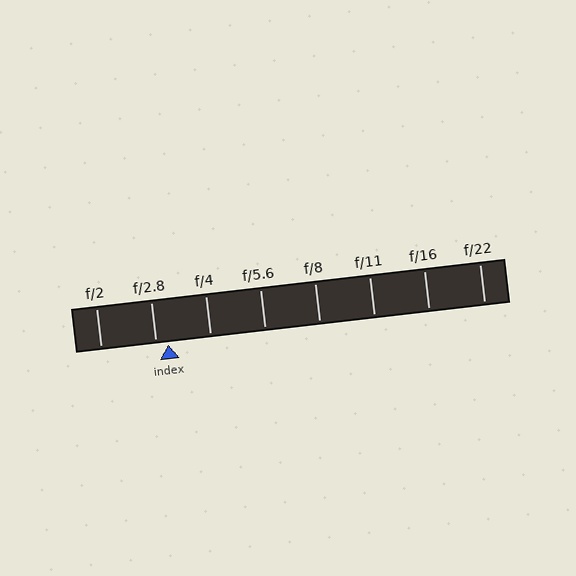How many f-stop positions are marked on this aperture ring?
There are 8 f-stop positions marked.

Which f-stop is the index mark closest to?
The index mark is closest to f/2.8.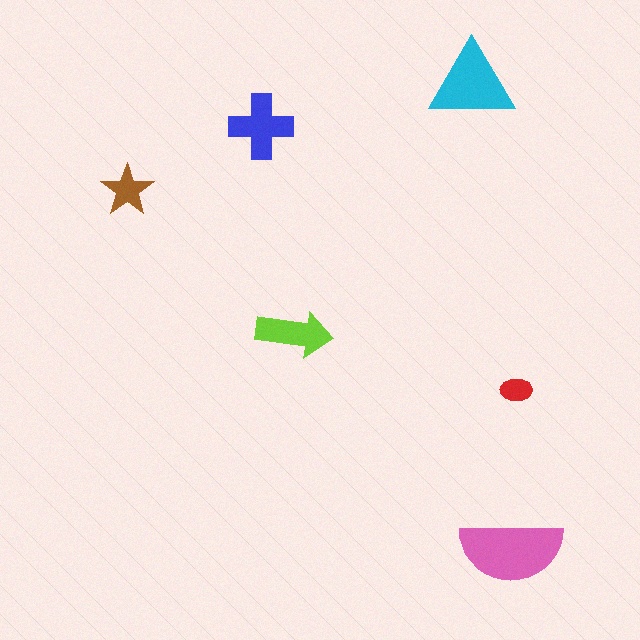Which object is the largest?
The pink semicircle.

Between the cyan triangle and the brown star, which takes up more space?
The cyan triangle.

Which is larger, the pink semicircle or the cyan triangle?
The pink semicircle.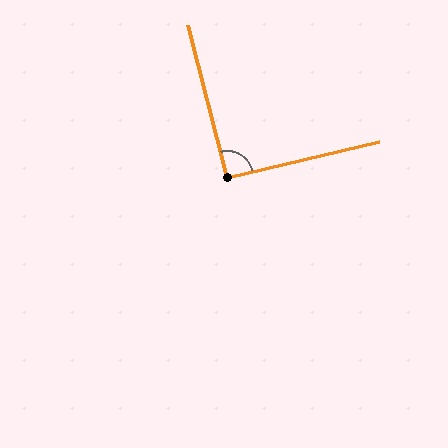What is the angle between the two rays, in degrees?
Approximately 91 degrees.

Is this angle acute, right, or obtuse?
It is approximately a right angle.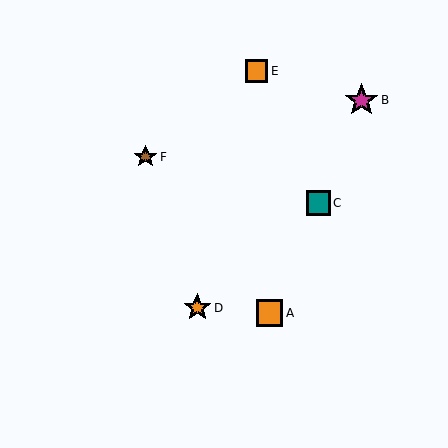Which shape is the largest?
The magenta star (labeled B) is the largest.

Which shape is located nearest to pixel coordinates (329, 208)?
The teal square (labeled C) at (318, 203) is nearest to that location.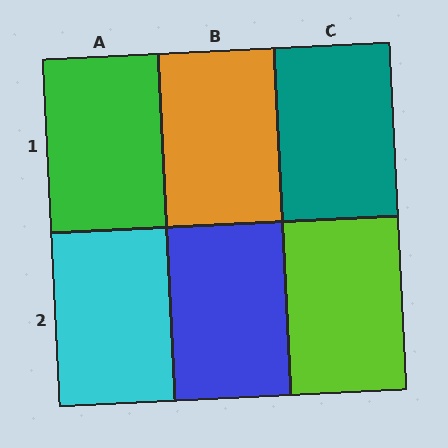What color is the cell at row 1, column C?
Teal.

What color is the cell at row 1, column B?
Orange.